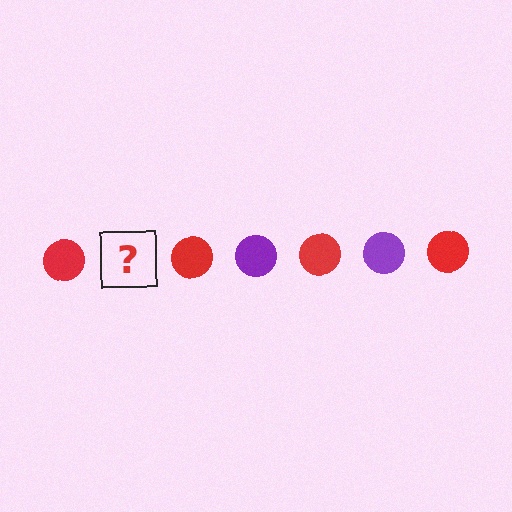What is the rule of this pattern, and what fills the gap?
The rule is that the pattern cycles through red, purple circles. The gap should be filled with a purple circle.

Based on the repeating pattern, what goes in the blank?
The blank should be a purple circle.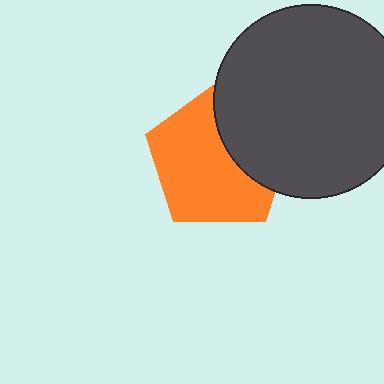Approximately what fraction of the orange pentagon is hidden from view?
Roughly 34% of the orange pentagon is hidden behind the dark gray circle.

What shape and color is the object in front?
The object in front is a dark gray circle.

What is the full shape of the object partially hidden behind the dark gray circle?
The partially hidden object is an orange pentagon.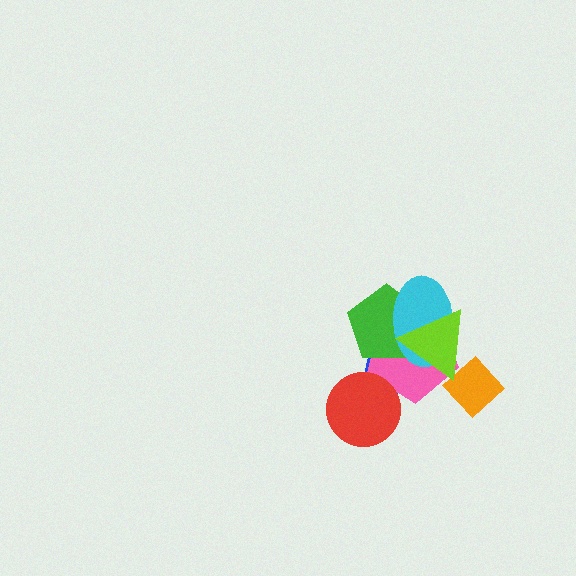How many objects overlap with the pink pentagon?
6 objects overlap with the pink pentagon.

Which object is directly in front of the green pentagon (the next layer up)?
The cyan ellipse is directly in front of the green pentagon.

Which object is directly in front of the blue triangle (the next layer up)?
The pink pentagon is directly in front of the blue triangle.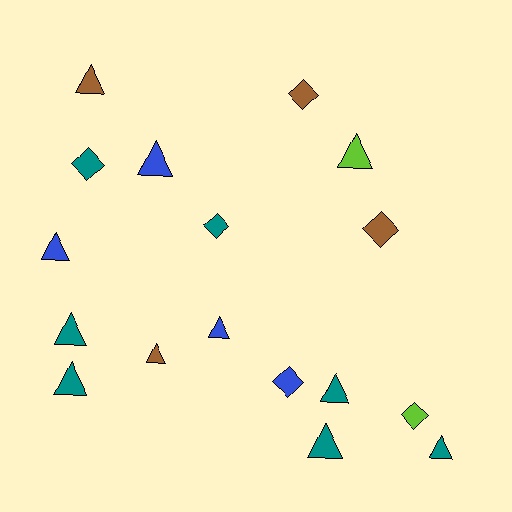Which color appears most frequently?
Teal, with 7 objects.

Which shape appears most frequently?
Triangle, with 11 objects.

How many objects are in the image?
There are 17 objects.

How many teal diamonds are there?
There are 2 teal diamonds.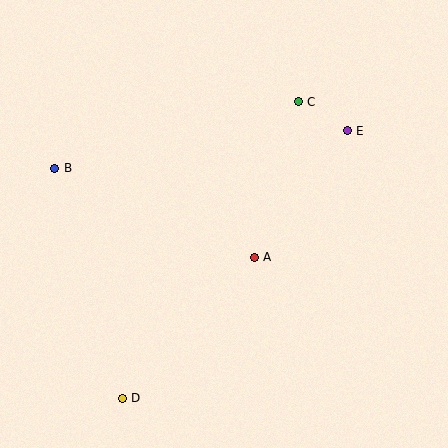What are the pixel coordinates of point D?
Point D is at (122, 398).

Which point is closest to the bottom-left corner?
Point D is closest to the bottom-left corner.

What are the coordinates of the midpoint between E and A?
The midpoint between E and A is at (301, 194).